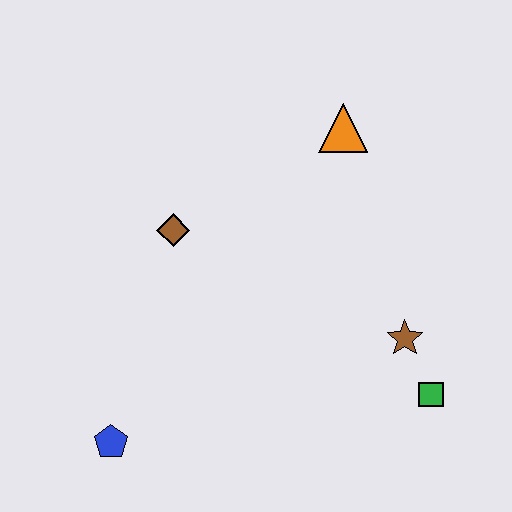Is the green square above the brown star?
No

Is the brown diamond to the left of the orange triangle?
Yes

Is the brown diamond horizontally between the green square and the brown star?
No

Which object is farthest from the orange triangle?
The blue pentagon is farthest from the orange triangle.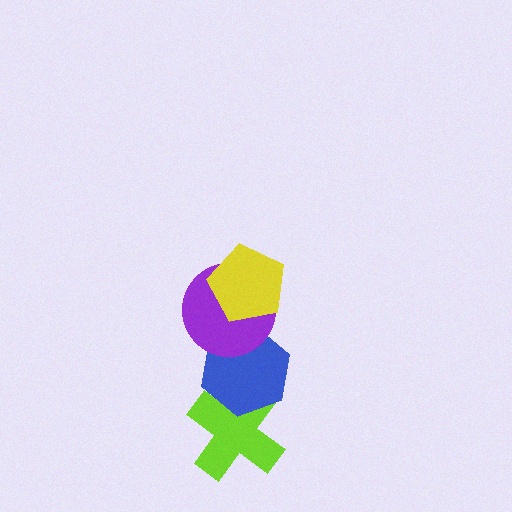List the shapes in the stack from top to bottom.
From top to bottom: the yellow pentagon, the purple circle, the blue hexagon, the lime cross.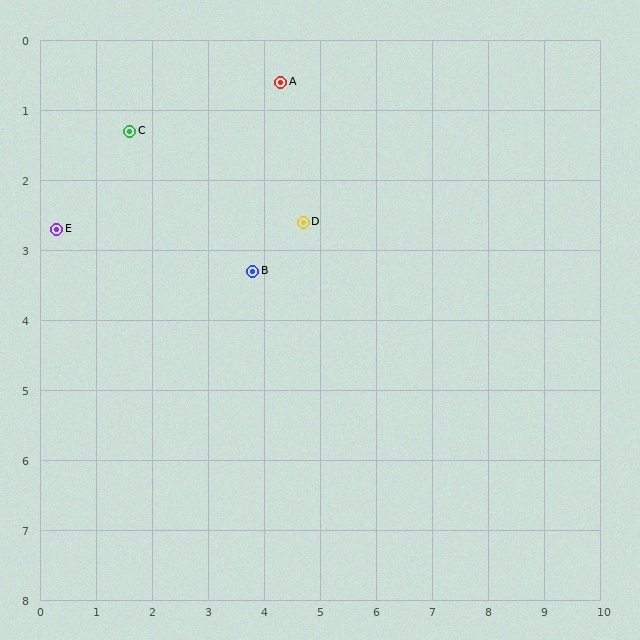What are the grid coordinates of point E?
Point E is at approximately (0.3, 2.7).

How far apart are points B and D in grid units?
Points B and D are about 1.1 grid units apart.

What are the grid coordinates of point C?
Point C is at approximately (1.6, 1.3).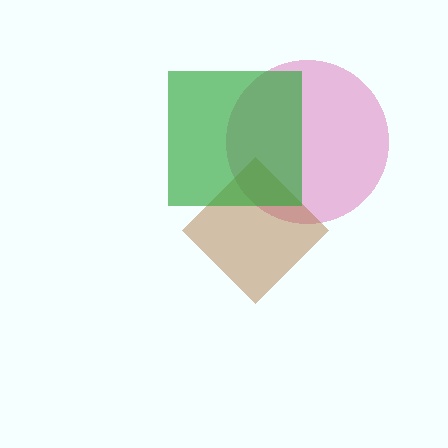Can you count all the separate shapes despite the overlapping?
Yes, there are 3 separate shapes.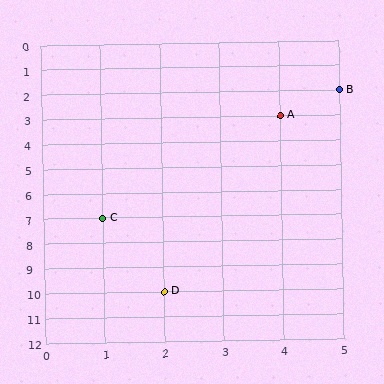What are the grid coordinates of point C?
Point C is at grid coordinates (1, 7).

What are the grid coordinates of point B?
Point B is at grid coordinates (5, 2).